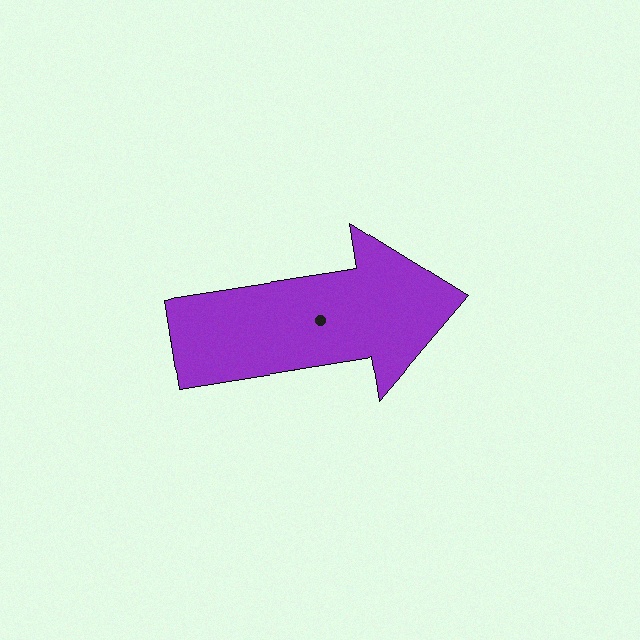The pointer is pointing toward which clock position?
Roughly 3 o'clock.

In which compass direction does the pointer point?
East.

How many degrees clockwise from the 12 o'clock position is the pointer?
Approximately 81 degrees.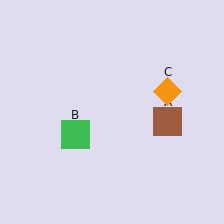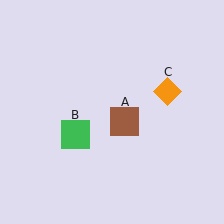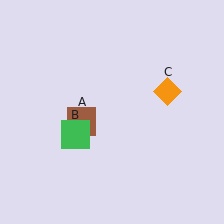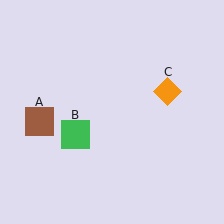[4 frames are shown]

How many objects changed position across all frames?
1 object changed position: brown square (object A).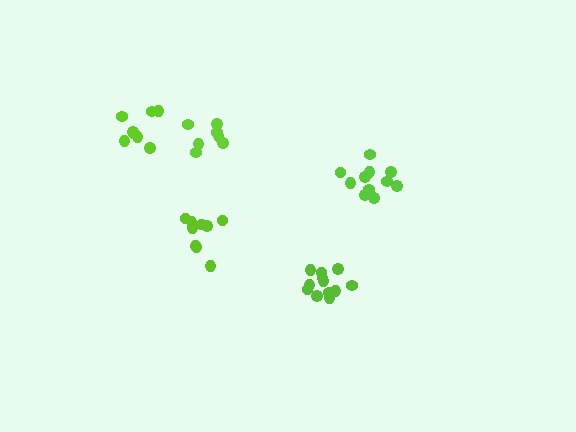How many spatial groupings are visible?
There are 5 spatial groupings.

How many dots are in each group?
Group 1: 11 dots, Group 2: 7 dots, Group 3: 8 dots, Group 4: 12 dots, Group 5: 9 dots (47 total).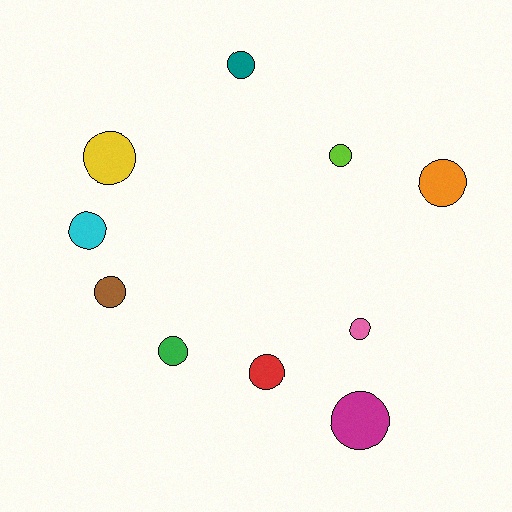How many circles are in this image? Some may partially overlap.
There are 10 circles.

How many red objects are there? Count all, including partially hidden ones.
There is 1 red object.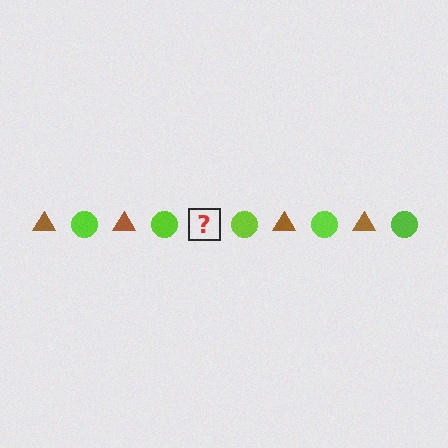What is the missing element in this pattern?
The missing element is a brown triangle.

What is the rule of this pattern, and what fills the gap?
The rule is that the pattern alternates between brown triangle and lime circle. The gap should be filled with a brown triangle.